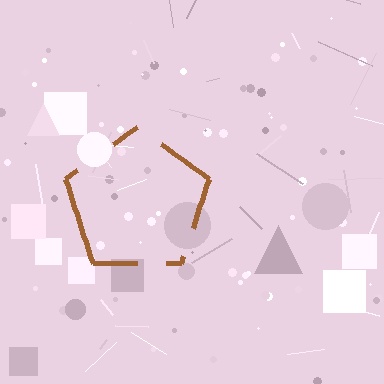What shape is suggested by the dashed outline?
The dashed outline suggests a pentagon.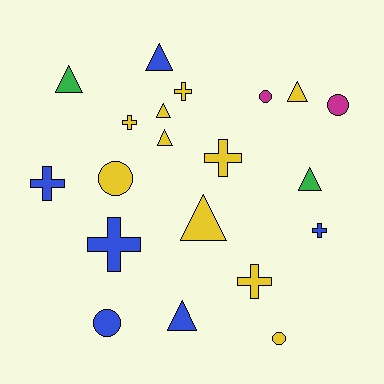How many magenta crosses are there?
There are no magenta crosses.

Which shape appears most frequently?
Triangle, with 8 objects.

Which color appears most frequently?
Yellow, with 10 objects.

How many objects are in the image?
There are 20 objects.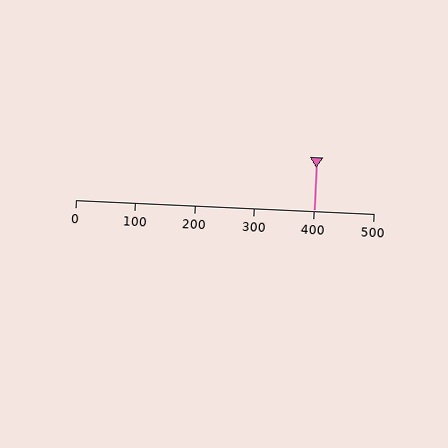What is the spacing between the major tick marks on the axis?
The major ticks are spaced 100 apart.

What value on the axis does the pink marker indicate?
The marker indicates approximately 400.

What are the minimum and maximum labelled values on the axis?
The axis runs from 0 to 500.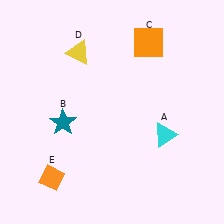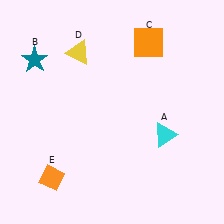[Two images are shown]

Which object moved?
The teal star (B) moved up.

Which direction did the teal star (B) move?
The teal star (B) moved up.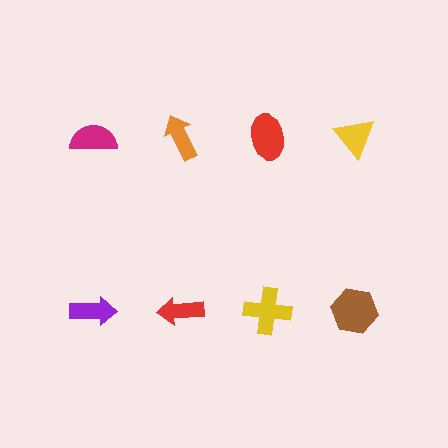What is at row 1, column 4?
A yellow triangle.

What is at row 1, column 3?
A red ellipse.